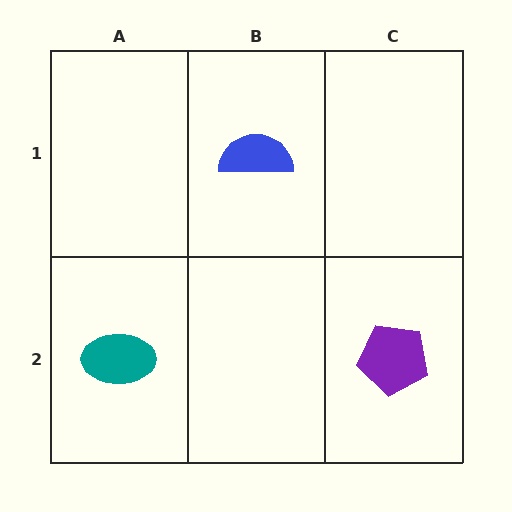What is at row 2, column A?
A teal ellipse.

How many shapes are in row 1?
1 shape.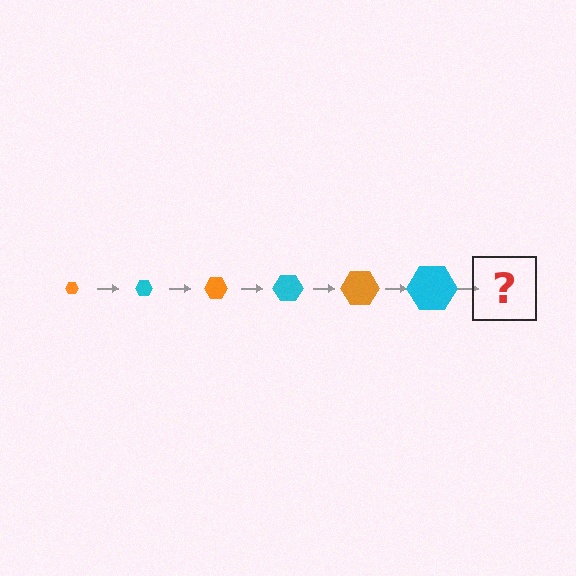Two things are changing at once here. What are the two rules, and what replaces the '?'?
The two rules are that the hexagon grows larger each step and the color cycles through orange and cyan. The '?' should be an orange hexagon, larger than the previous one.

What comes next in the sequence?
The next element should be an orange hexagon, larger than the previous one.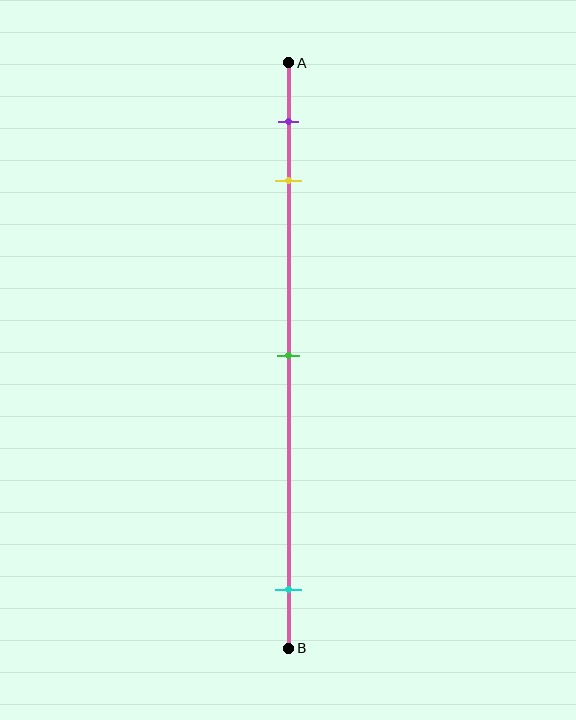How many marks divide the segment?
There are 4 marks dividing the segment.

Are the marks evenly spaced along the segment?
No, the marks are not evenly spaced.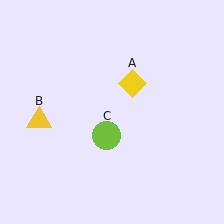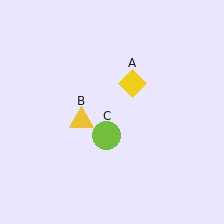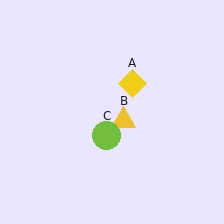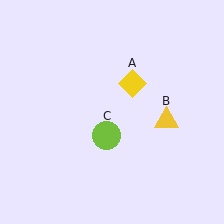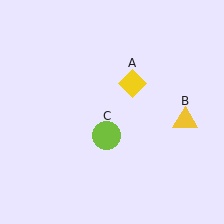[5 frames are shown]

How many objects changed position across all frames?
1 object changed position: yellow triangle (object B).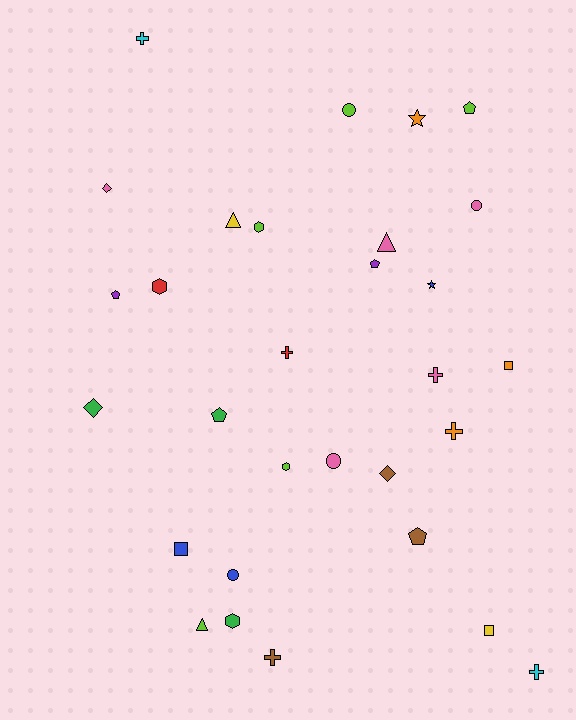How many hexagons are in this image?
There are 4 hexagons.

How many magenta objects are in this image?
There are no magenta objects.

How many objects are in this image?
There are 30 objects.